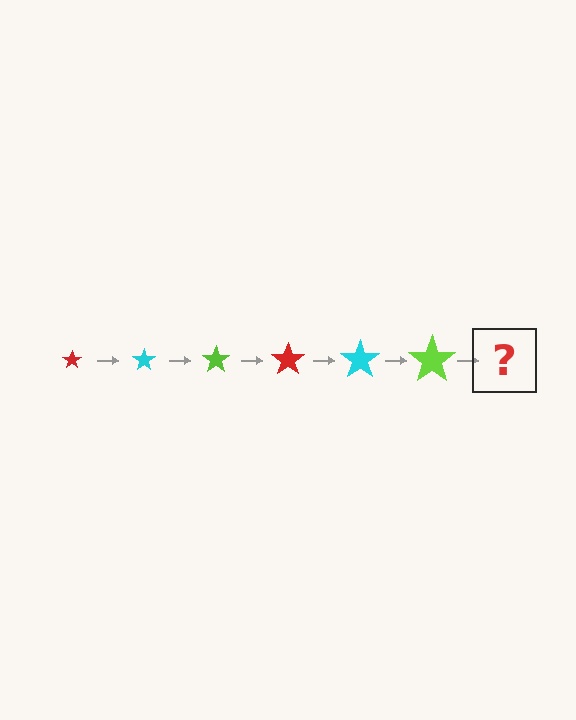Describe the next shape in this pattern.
It should be a red star, larger than the previous one.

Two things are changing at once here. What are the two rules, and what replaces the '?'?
The two rules are that the star grows larger each step and the color cycles through red, cyan, and lime. The '?' should be a red star, larger than the previous one.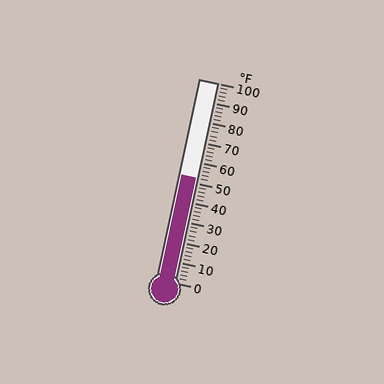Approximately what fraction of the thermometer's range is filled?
The thermometer is filled to approximately 50% of its range.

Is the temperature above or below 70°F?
The temperature is below 70°F.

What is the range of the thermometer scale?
The thermometer scale ranges from 0°F to 100°F.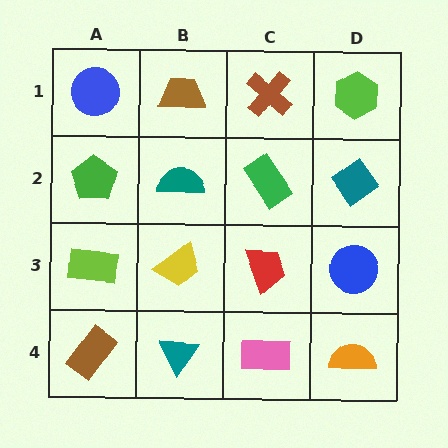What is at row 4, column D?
An orange semicircle.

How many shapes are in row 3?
4 shapes.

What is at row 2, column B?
A teal semicircle.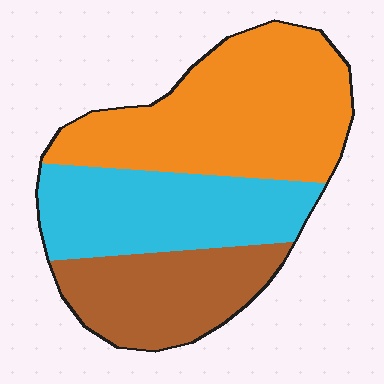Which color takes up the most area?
Orange, at roughly 45%.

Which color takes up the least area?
Brown, at roughly 25%.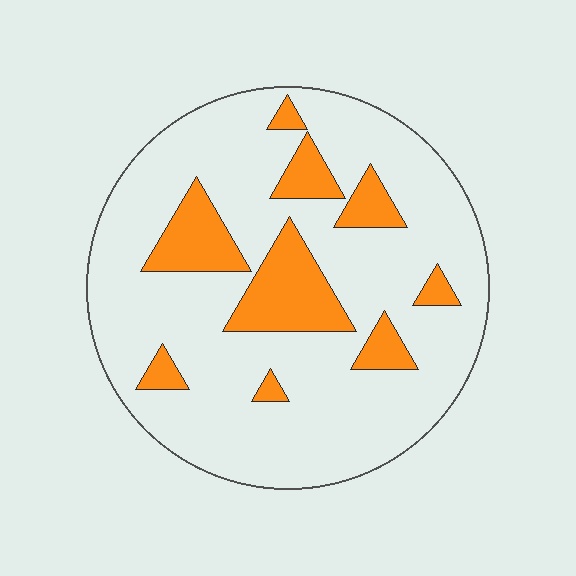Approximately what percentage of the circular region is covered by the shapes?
Approximately 20%.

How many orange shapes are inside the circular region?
9.